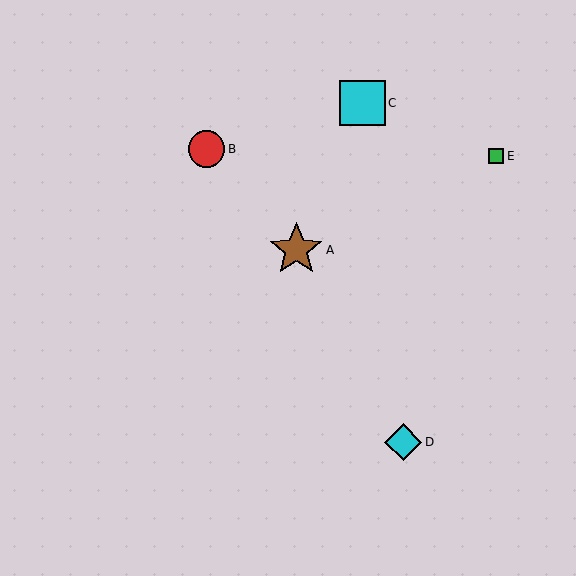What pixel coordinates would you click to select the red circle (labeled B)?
Click at (206, 149) to select the red circle B.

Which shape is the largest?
The brown star (labeled A) is the largest.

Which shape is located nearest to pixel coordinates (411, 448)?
The cyan diamond (labeled D) at (403, 442) is nearest to that location.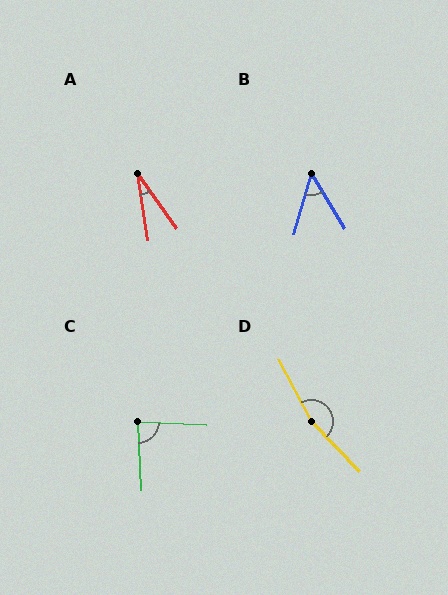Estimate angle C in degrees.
Approximately 85 degrees.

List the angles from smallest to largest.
A (28°), B (47°), C (85°), D (164°).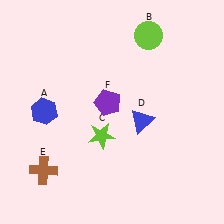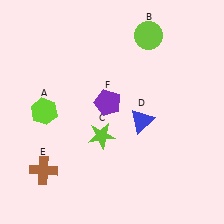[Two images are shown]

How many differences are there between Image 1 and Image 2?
There is 1 difference between the two images.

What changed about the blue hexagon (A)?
In Image 1, A is blue. In Image 2, it changed to lime.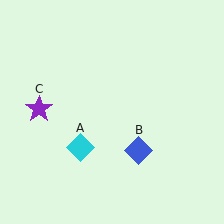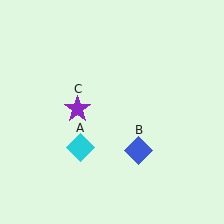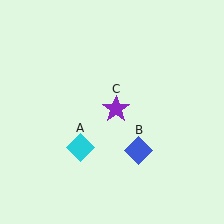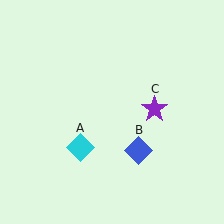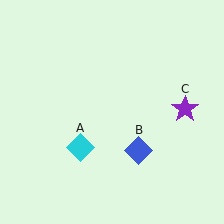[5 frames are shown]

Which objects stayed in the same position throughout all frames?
Cyan diamond (object A) and blue diamond (object B) remained stationary.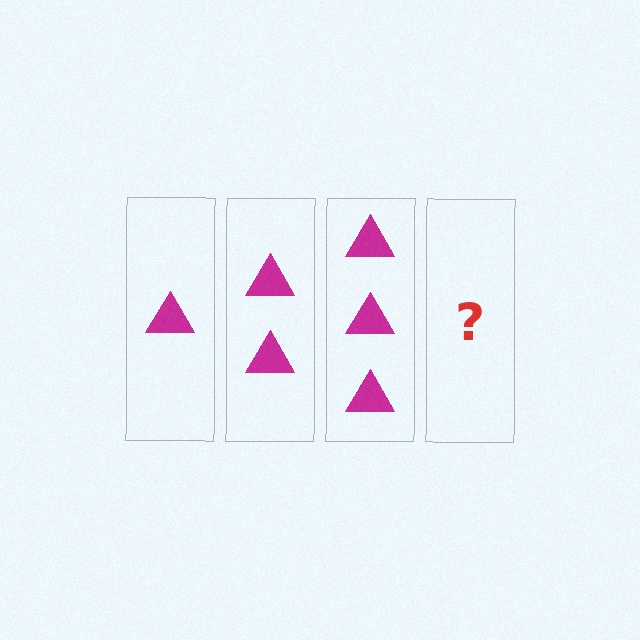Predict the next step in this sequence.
The next step is 4 triangles.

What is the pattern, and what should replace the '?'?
The pattern is that each step adds one more triangle. The '?' should be 4 triangles.